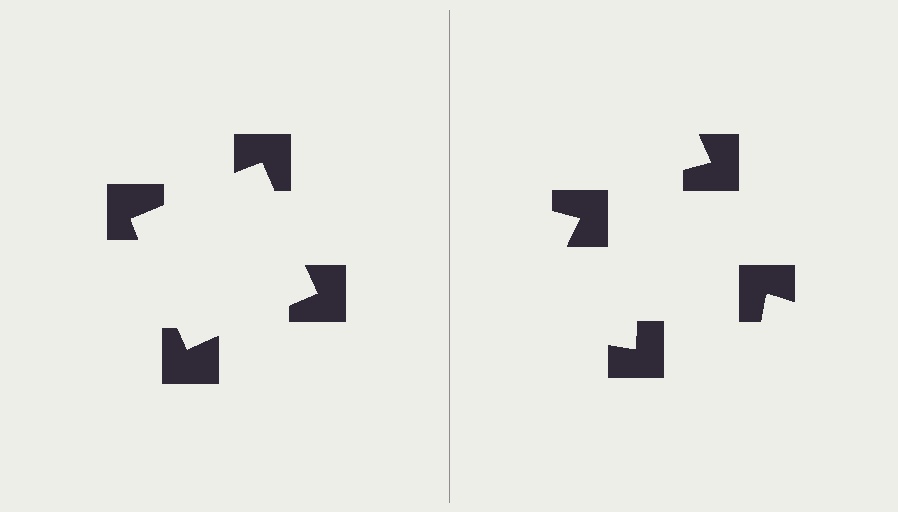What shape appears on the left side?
An illusory square.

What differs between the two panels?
The notched squares are positioned identically on both sides; only the wedge orientations differ. On the left they align to a square; on the right they are misaligned.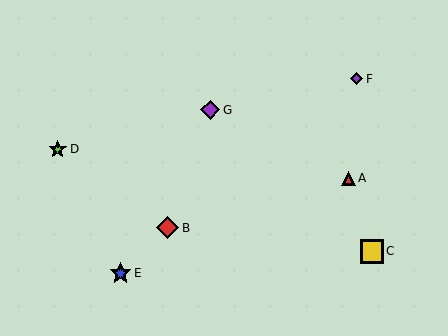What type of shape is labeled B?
Shape B is a red diamond.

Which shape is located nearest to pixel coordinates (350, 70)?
The purple diamond (labeled F) at (356, 79) is nearest to that location.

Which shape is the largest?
The yellow square (labeled C) is the largest.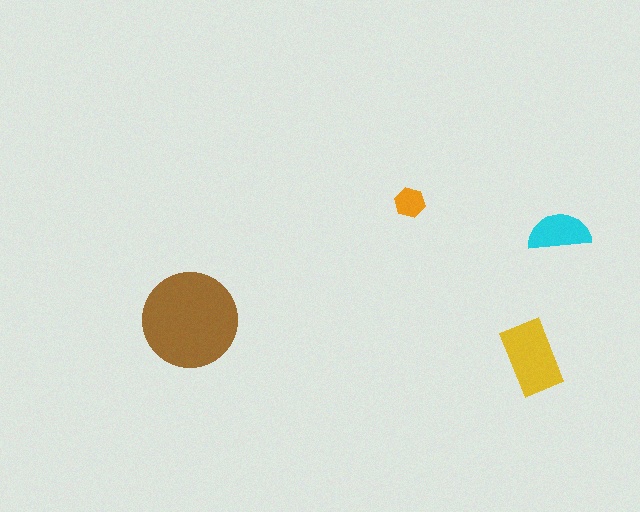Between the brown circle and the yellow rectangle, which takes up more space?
The brown circle.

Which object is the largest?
The brown circle.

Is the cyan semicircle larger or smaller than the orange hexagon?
Larger.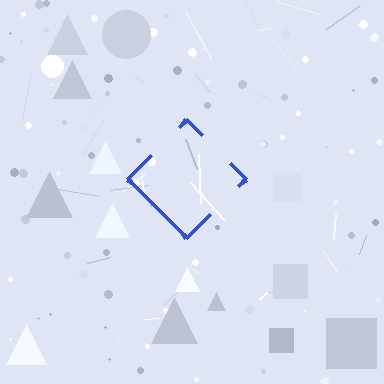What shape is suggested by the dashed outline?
The dashed outline suggests a diamond.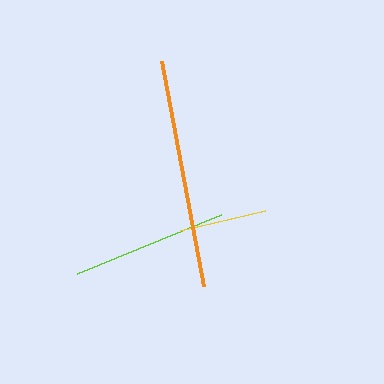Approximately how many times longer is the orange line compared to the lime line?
The orange line is approximately 1.5 times the length of the lime line.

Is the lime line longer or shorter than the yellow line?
The lime line is longer than the yellow line.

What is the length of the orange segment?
The orange segment is approximately 229 pixels long.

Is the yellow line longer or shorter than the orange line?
The orange line is longer than the yellow line.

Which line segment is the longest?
The orange line is the longest at approximately 229 pixels.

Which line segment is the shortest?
The yellow line is the shortest at approximately 87 pixels.